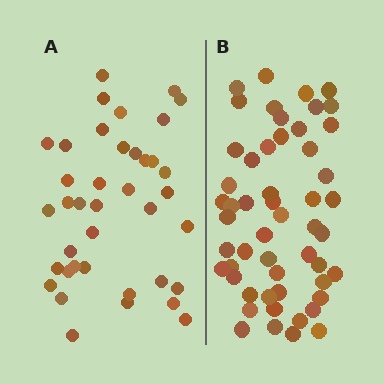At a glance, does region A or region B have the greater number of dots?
Region B (the right region) has more dots.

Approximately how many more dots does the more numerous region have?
Region B has approximately 15 more dots than region A.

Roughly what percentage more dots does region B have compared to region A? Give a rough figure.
About 35% more.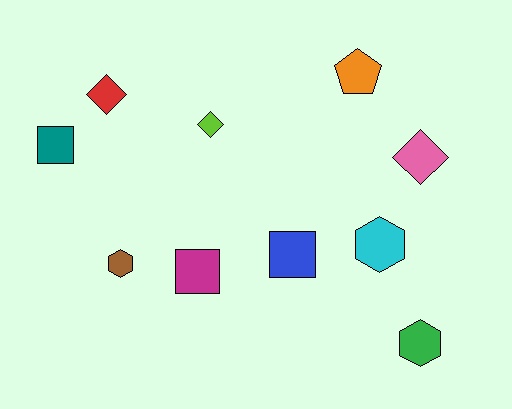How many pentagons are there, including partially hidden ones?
There is 1 pentagon.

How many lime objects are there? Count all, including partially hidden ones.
There is 1 lime object.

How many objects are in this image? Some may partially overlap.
There are 10 objects.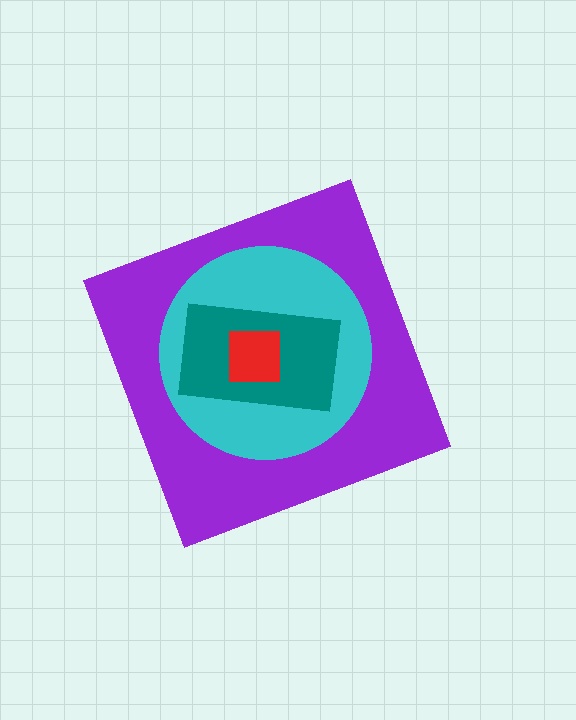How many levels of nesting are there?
4.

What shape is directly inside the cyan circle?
The teal rectangle.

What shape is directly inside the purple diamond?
The cyan circle.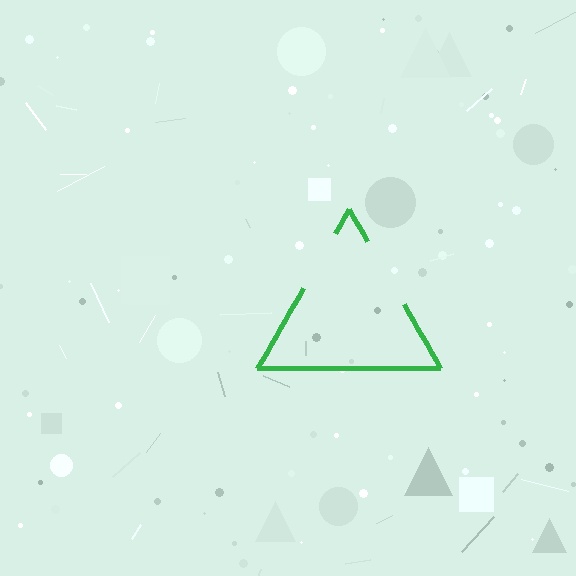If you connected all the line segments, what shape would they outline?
They would outline a triangle.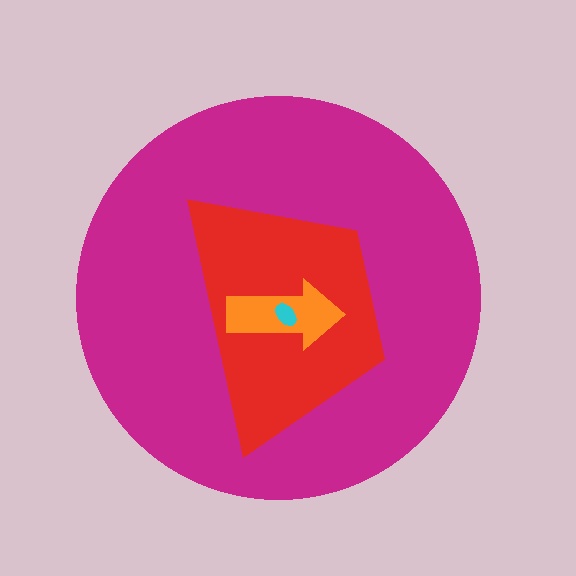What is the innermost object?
The cyan ellipse.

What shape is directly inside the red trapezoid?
The orange arrow.